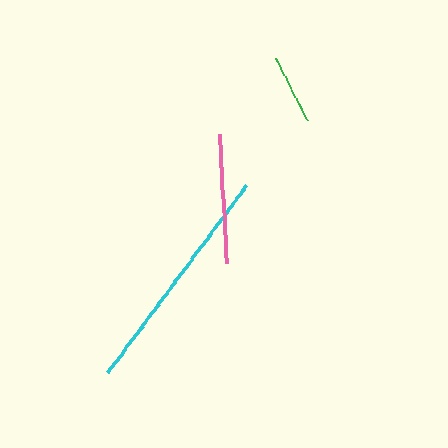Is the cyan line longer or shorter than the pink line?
The cyan line is longer than the pink line.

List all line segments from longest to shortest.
From longest to shortest: cyan, pink, green.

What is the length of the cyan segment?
The cyan segment is approximately 234 pixels long.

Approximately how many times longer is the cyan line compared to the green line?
The cyan line is approximately 3.3 times the length of the green line.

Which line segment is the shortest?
The green line is the shortest at approximately 71 pixels.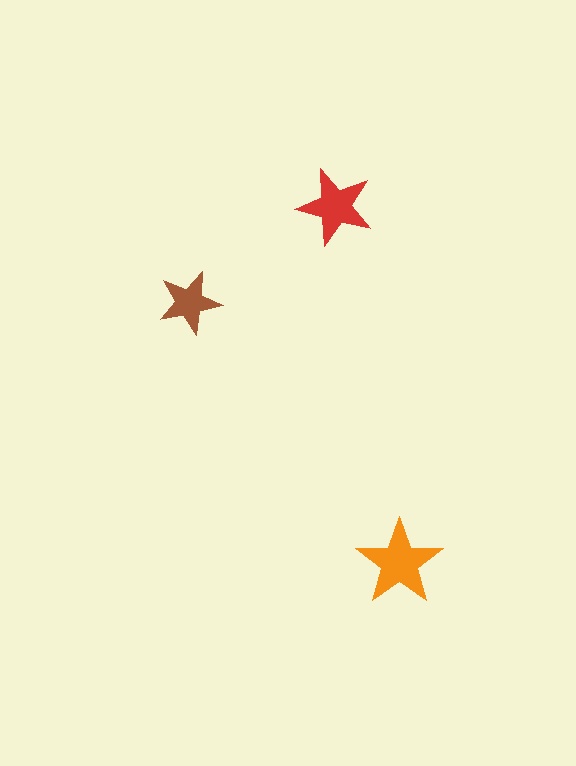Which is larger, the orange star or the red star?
The orange one.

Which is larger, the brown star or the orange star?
The orange one.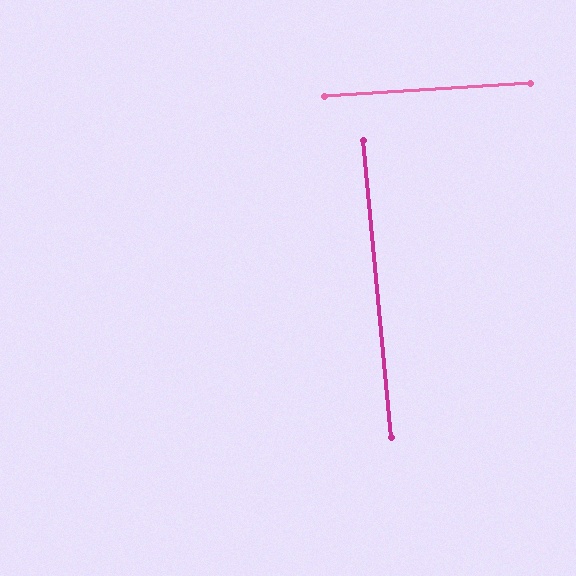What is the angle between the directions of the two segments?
Approximately 88 degrees.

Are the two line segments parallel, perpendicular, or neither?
Perpendicular — they meet at approximately 88°.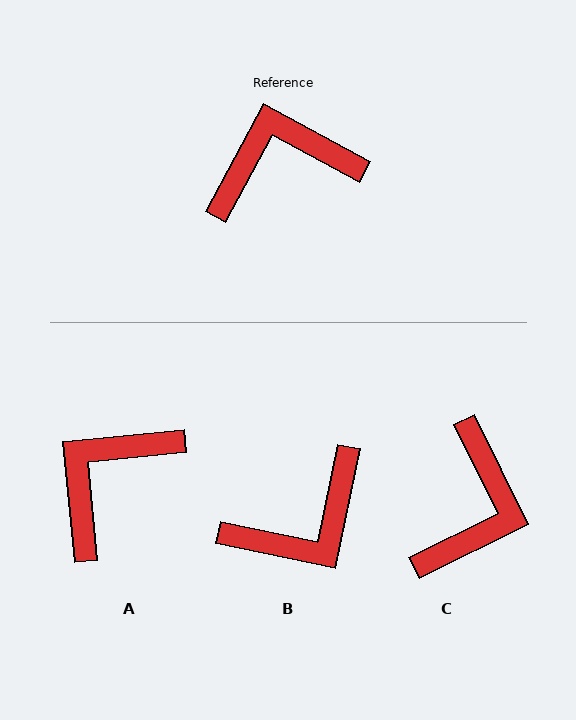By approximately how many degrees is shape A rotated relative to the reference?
Approximately 34 degrees counter-clockwise.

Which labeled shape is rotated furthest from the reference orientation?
B, about 163 degrees away.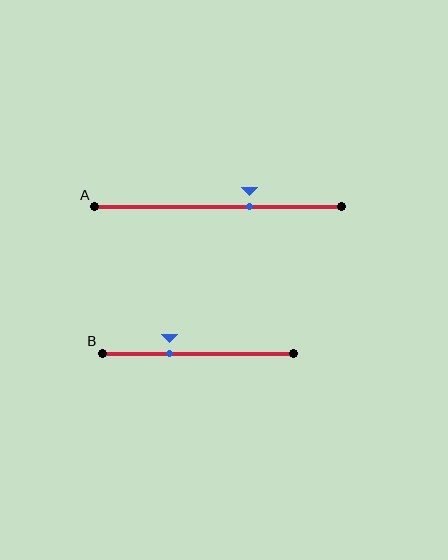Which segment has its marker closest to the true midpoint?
Segment A has its marker closest to the true midpoint.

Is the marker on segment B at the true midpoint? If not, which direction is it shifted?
No, the marker on segment B is shifted to the left by about 15% of the segment length.